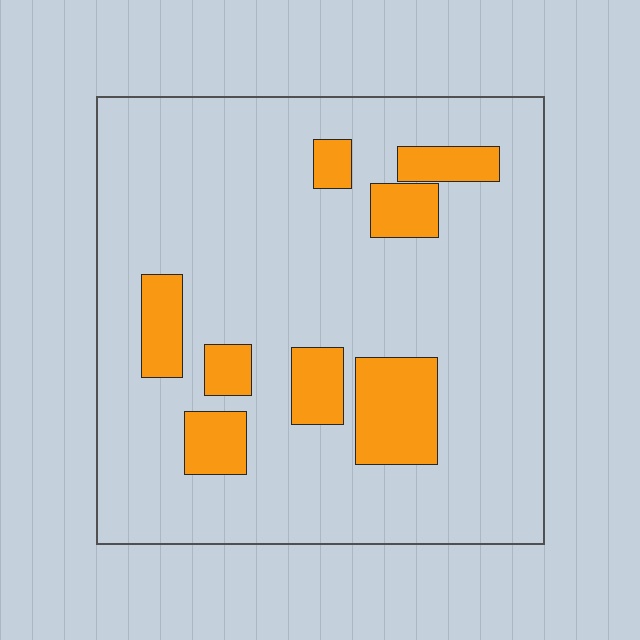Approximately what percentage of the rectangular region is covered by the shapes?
Approximately 15%.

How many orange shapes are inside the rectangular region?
8.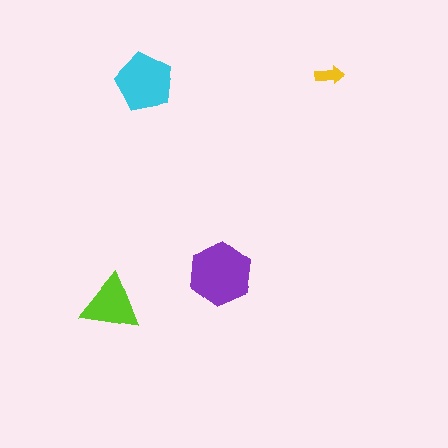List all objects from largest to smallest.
The purple hexagon, the cyan pentagon, the lime triangle, the yellow arrow.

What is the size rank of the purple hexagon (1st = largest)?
1st.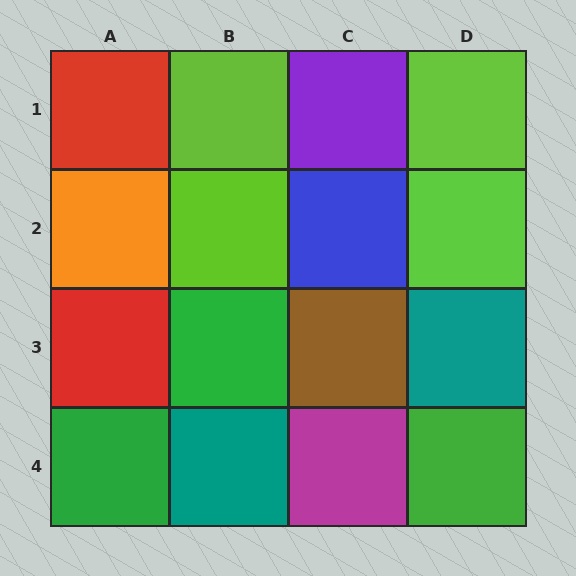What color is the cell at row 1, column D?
Lime.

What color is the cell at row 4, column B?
Teal.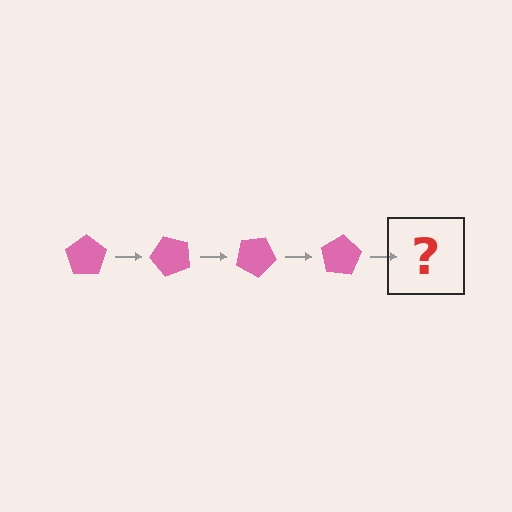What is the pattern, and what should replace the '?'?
The pattern is that the pentagon rotates 50 degrees each step. The '?' should be a pink pentagon rotated 200 degrees.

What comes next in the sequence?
The next element should be a pink pentagon rotated 200 degrees.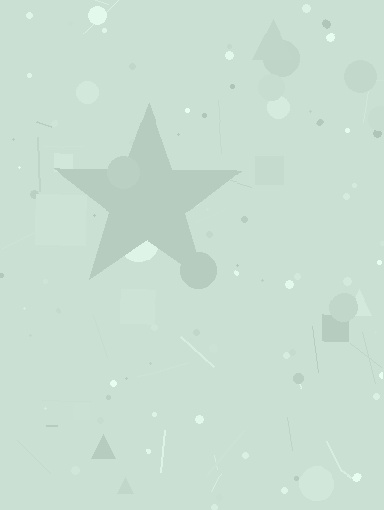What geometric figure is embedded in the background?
A star is embedded in the background.